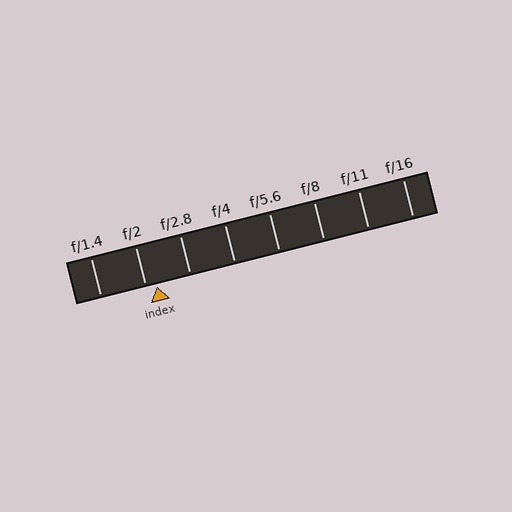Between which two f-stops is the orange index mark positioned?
The index mark is between f/2 and f/2.8.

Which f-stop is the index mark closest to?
The index mark is closest to f/2.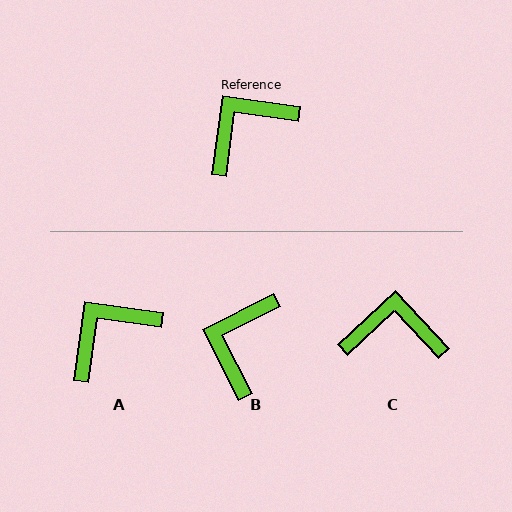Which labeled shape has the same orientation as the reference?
A.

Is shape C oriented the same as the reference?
No, it is off by about 39 degrees.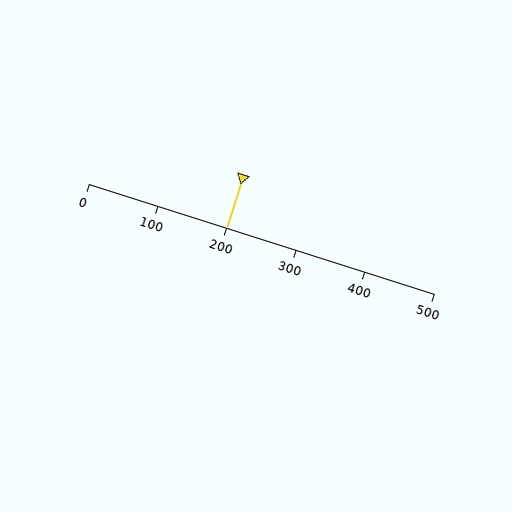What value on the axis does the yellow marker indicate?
The marker indicates approximately 200.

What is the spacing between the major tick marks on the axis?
The major ticks are spaced 100 apart.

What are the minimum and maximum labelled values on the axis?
The axis runs from 0 to 500.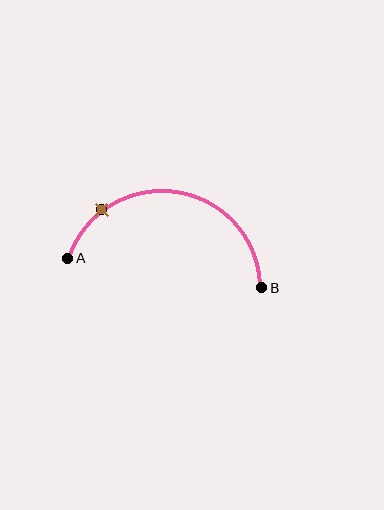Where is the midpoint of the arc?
The arc midpoint is the point on the curve farthest from the straight line joining A and B. It sits above that line.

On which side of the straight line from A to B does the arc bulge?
The arc bulges above the straight line connecting A and B.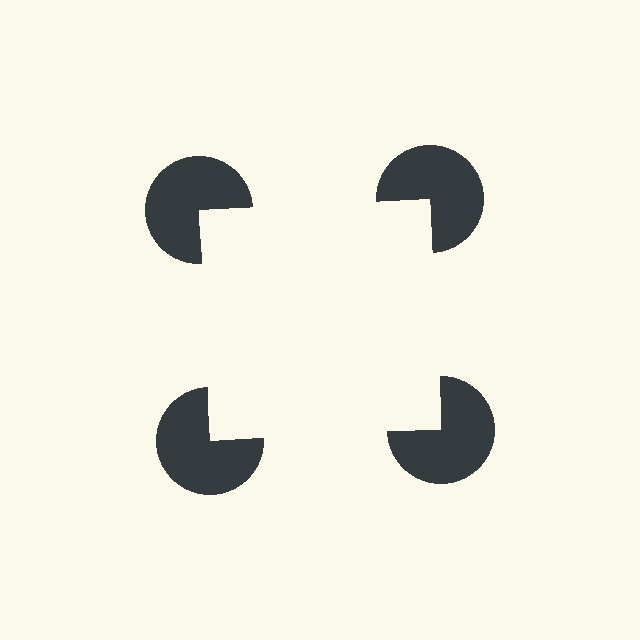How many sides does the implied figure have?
4 sides.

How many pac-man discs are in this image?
There are 4 — one at each vertex of the illusory square.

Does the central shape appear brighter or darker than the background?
It typically appears slightly brighter than the background, even though no actual brightness change is drawn.